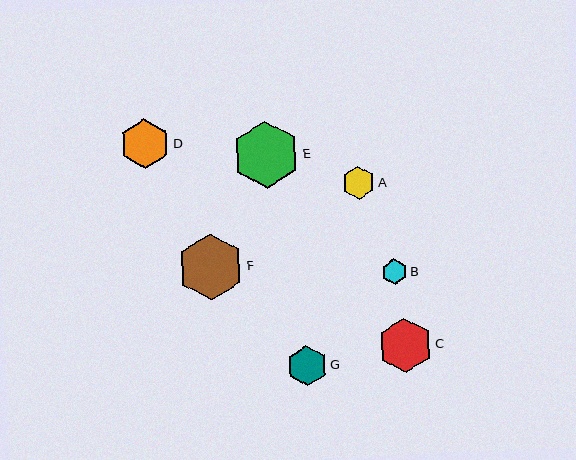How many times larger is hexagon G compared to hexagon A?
Hexagon G is approximately 1.2 times the size of hexagon A.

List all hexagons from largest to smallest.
From largest to smallest: E, F, C, D, G, A, B.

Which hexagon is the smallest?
Hexagon B is the smallest with a size of approximately 25 pixels.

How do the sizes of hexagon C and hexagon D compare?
Hexagon C and hexagon D are approximately the same size.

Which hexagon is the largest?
Hexagon E is the largest with a size of approximately 67 pixels.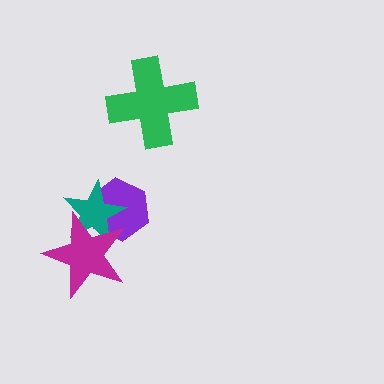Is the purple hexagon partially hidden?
Yes, it is partially covered by another shape.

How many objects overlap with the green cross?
0 objects overlap with the green cross.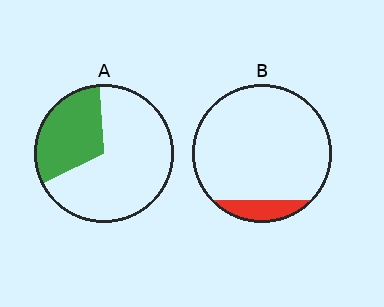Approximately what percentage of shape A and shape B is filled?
A is approximately 30% and B is approximately 10%.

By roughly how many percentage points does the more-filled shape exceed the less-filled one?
By roughly 20 percentage points (A over B).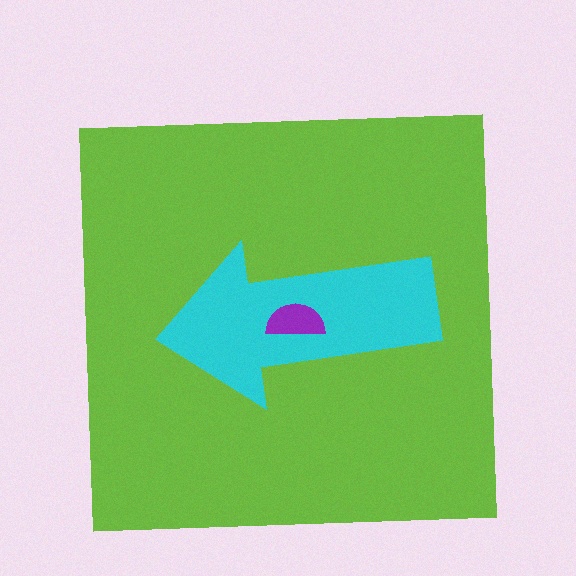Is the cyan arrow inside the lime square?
Yes.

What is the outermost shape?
The lime square.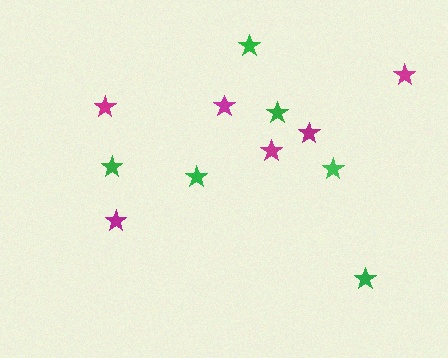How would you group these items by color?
There are 2 groups: one group of green stars (6) and one group of magenta stars (6).